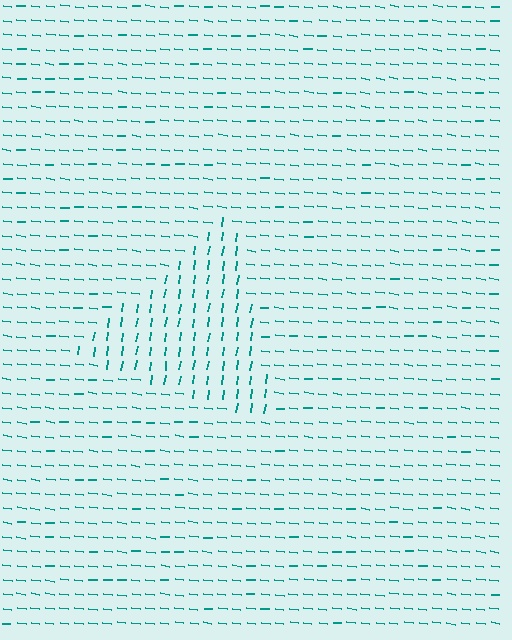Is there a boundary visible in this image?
Yes, there is a texture boundary formed by a change in line orientation.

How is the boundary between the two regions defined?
The boundary is defined purely by a change in line orientation (approximately 88 degrees difference). All lines are the same color and thickness.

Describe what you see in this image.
The image is filled with small teal line segments. A triangle region in the image has lines oriented differently from the surrounding lines, creating a visible texture boundary.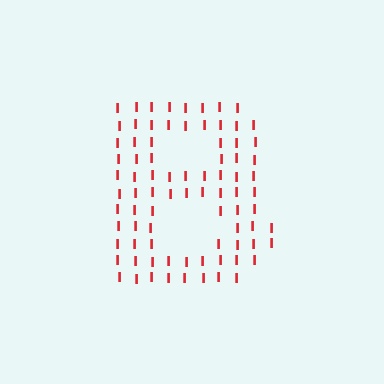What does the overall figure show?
The overall figure shows the letter B.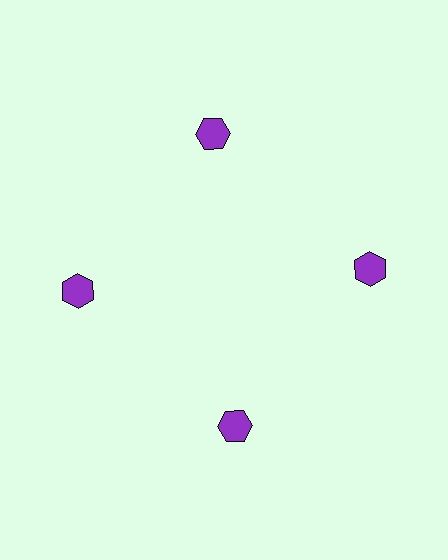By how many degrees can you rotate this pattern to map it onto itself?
The pattern maps onto itself every 90 degrees of rotation.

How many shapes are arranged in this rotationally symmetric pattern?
There are 4 shapes, arranged in 4 groups of 1.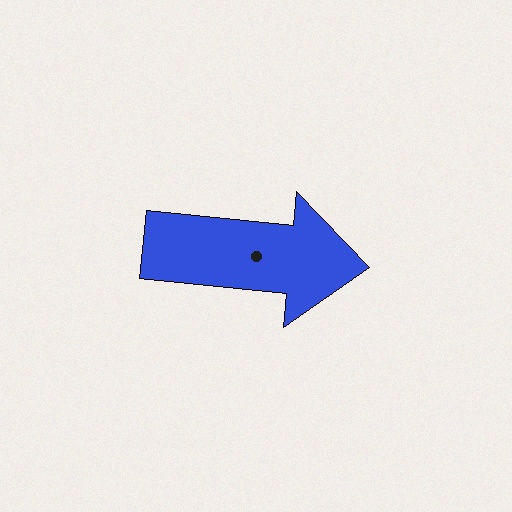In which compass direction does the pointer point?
East.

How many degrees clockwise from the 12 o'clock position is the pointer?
Approximately 96 degrees.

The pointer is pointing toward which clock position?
Roughly 3 o'clock.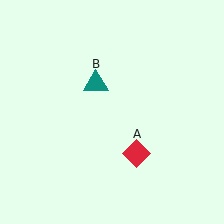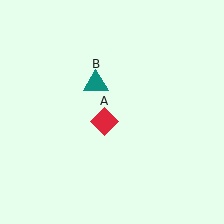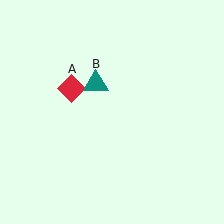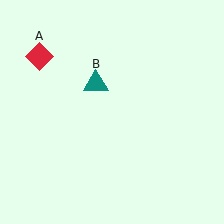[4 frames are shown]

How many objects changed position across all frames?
1 object changed position: red diamond (object A).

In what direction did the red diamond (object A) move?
The red diamond (object A) moved up and to the left.